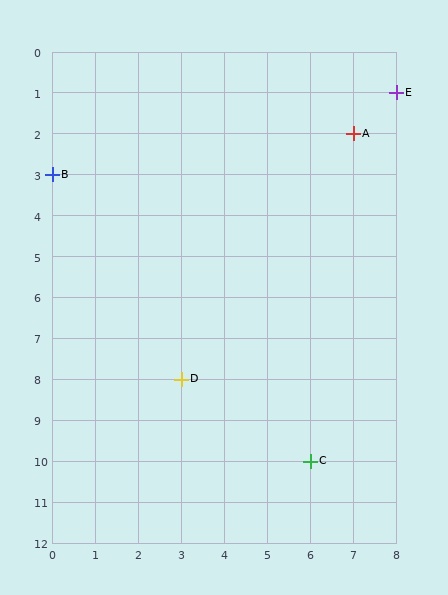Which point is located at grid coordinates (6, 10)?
Point C is at (6, 10).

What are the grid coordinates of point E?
Point E is at grid coordinates (8, 1).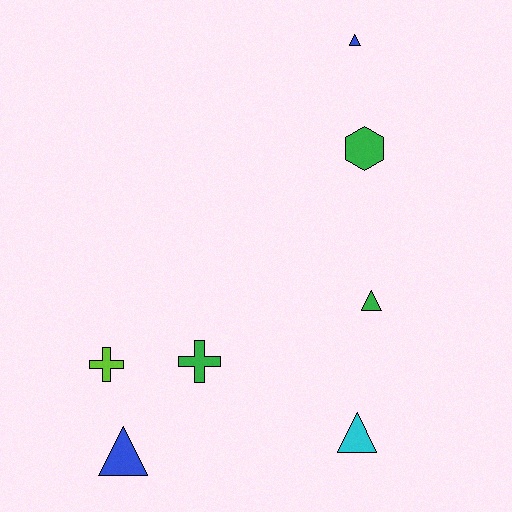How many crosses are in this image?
There are 2 crosses.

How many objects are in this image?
There are 7 objects.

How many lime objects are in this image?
There is 1 lime object.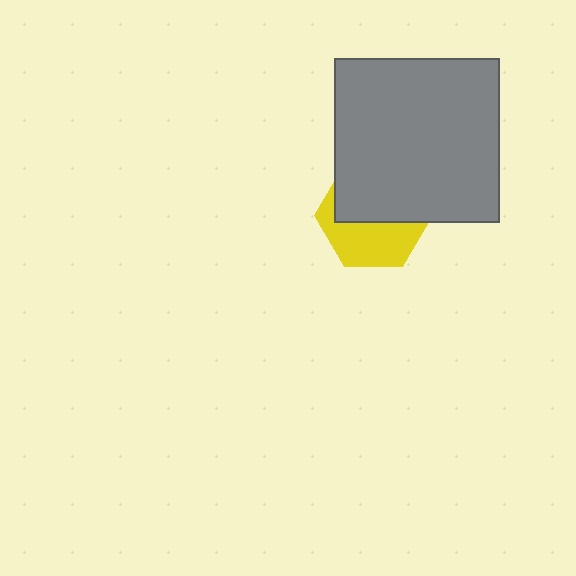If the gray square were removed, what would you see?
You would see the complete yellow hexagon.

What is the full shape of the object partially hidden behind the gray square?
The partially hidden object is a yellow hexagon.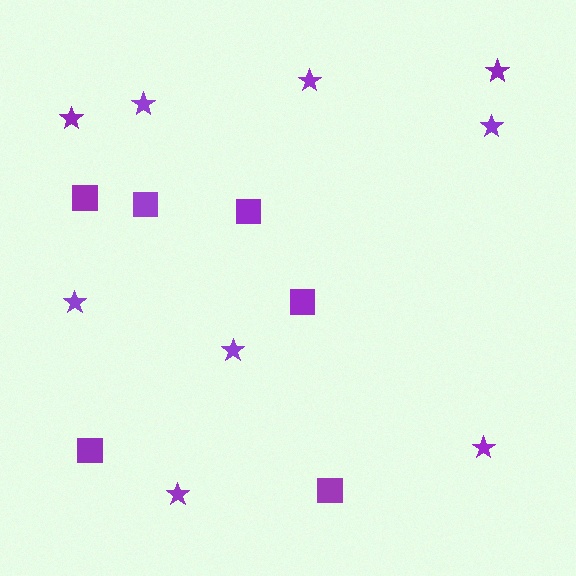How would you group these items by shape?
There are 2 groups: one group of squares (6) and one group of stars (9).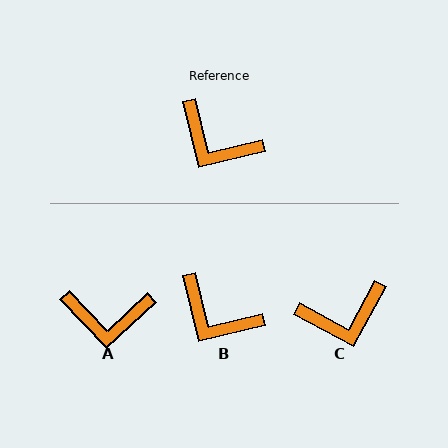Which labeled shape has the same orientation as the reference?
B.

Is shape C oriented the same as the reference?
No, it is off by about 48 degrees.